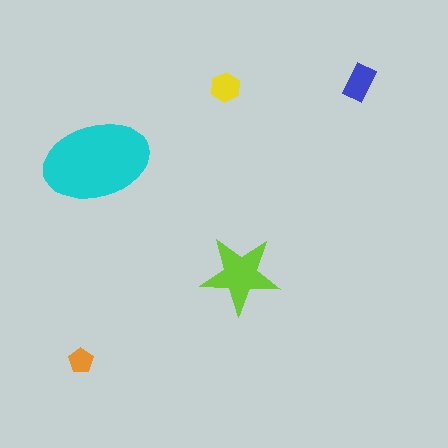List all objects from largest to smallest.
The cyan ellipse, the lime star, the blue rectangle, the yellow hexagon, the orange pentagon.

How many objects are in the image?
There are 5 objects in the image.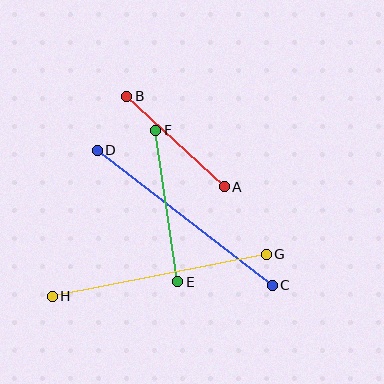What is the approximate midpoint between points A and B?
The midpoint is at approximately (176, 142) pixels.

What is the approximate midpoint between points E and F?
The midpoint is at approximately (167, 206) pixels.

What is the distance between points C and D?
The distance is approximately 221 pixels.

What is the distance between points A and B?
The distance is approximately 133 pixels.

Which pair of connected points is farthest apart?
Points C and D are farthest apart.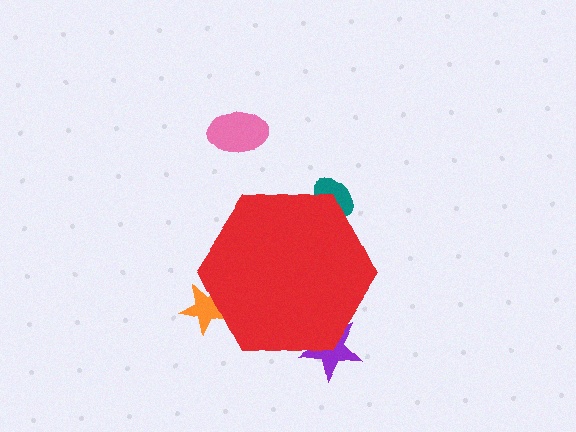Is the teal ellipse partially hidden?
Yes, the teal ellipse is partially hidden behind the red hexagon.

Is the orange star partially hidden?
Yes, the orange star is partially hidden behind the red hexagon.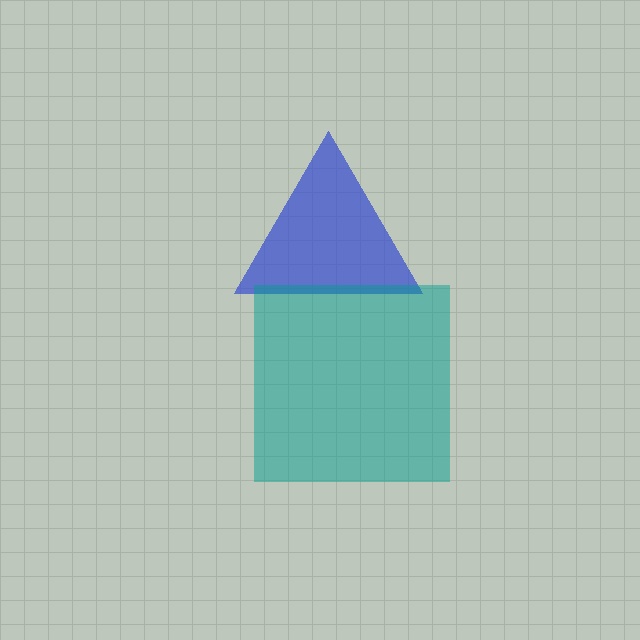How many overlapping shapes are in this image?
There are 2 overlapping shapes in the image.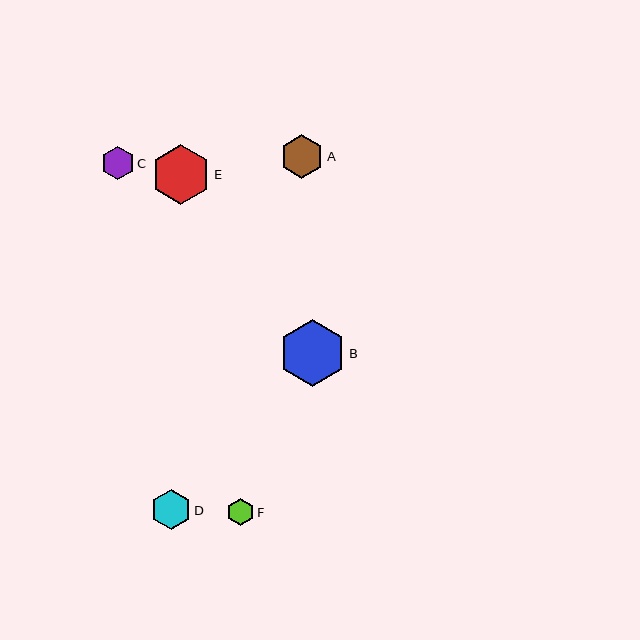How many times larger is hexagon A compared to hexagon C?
Hexagon A is approximately 1.3 times the size of hexagon C.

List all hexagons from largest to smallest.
From largest to smallest: B, E, A, D, C, F.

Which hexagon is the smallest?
Hexagon F is the smallest with a size of approximately 27 pixels.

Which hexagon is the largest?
Hexagon B is the largest with a size of approximately 67 pixels.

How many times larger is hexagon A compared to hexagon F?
Hexagon A is approximately 1.6 times the size of hexagon F.